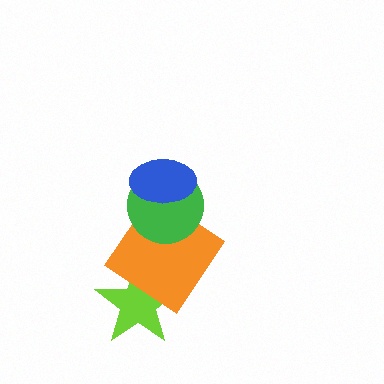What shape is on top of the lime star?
The orange diamond is on top of the lime star.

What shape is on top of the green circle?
The blue ellipse is on top of the green circle.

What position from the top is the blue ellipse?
The blue ellipse is 1st from the top.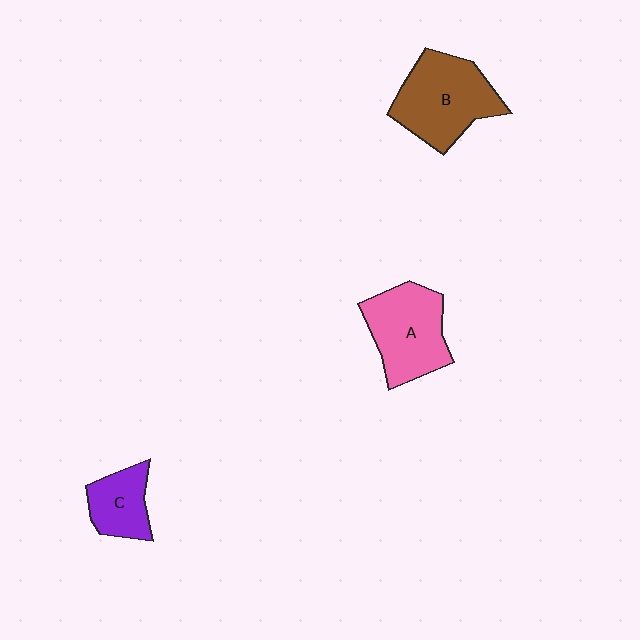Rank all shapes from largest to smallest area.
From largest to smallest: B (brown), A (pink), C (purple).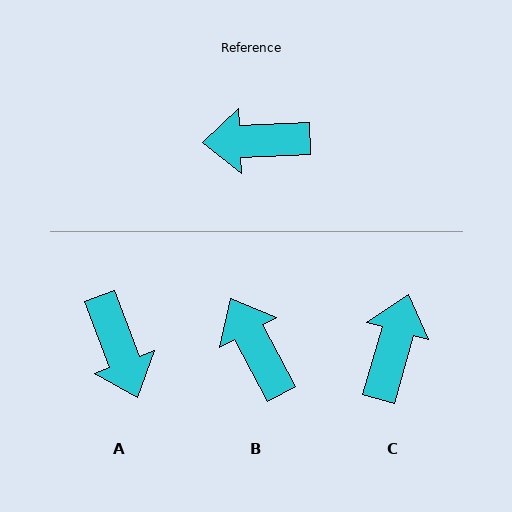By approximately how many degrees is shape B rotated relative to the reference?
Approximately 64 degrees clockwise.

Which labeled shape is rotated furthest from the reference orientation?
A, about 108 degrees away.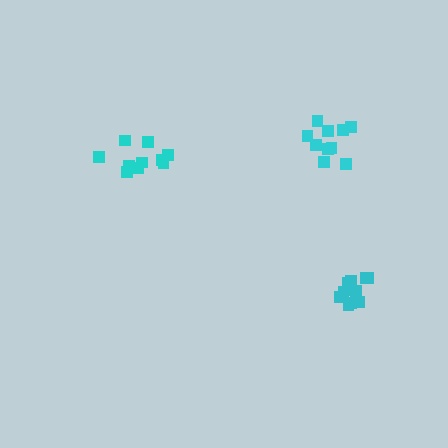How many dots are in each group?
Group 1: 11 dots, Group 2: 10 dots, Group 3: 10 dots (31 total).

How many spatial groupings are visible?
There are 3 spatial groupings.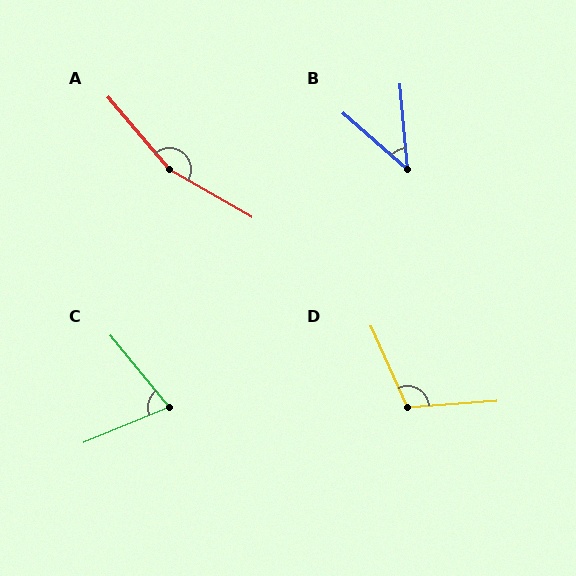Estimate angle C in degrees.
Approximately 73 degrees.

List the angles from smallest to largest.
B (43°), C (73°), D (110°), A (160°).